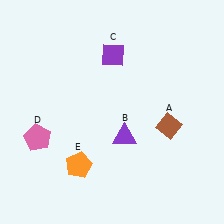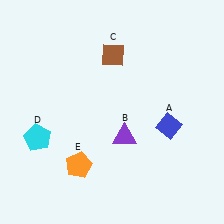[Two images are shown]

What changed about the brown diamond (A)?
In Image 1, A is brown. In Image 2, it changed to blue.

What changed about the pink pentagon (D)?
In Image 1, D is pink. In Image 2, it changed to cyan.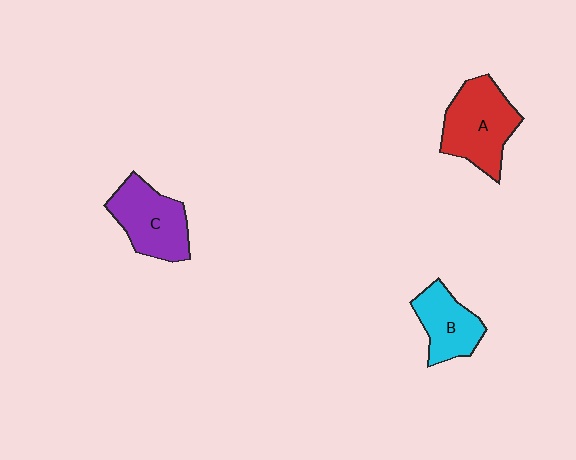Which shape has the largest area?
Shape A (red).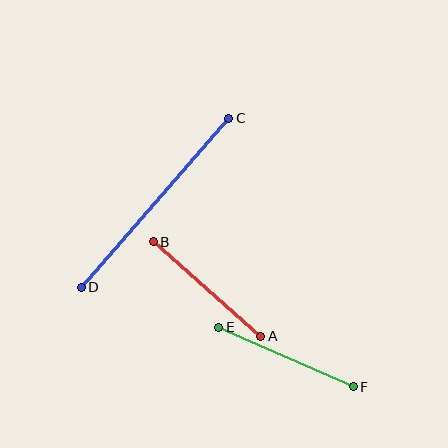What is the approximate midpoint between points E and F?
The midpoint is at approximately (286, 357) pixels.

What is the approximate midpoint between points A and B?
The midpoint is at approximately (207, 289) pixels.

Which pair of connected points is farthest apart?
Points C and D are farthest apart.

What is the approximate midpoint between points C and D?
The midpoint is at approximately (155, 203) pixels.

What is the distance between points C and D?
The distance is approximately 224 pixels.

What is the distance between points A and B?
The distance is approximately 143 pixels.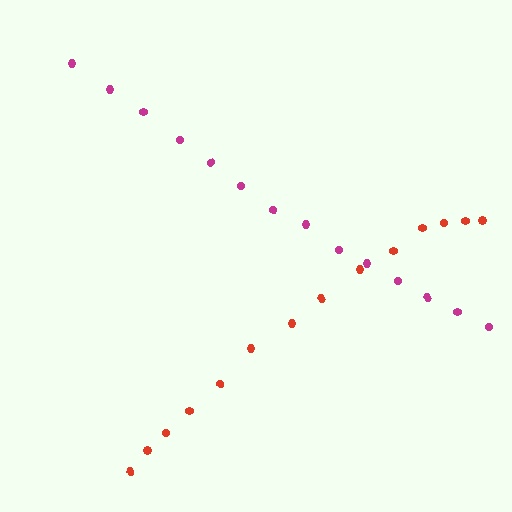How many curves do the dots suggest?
There are 2 distinct paths.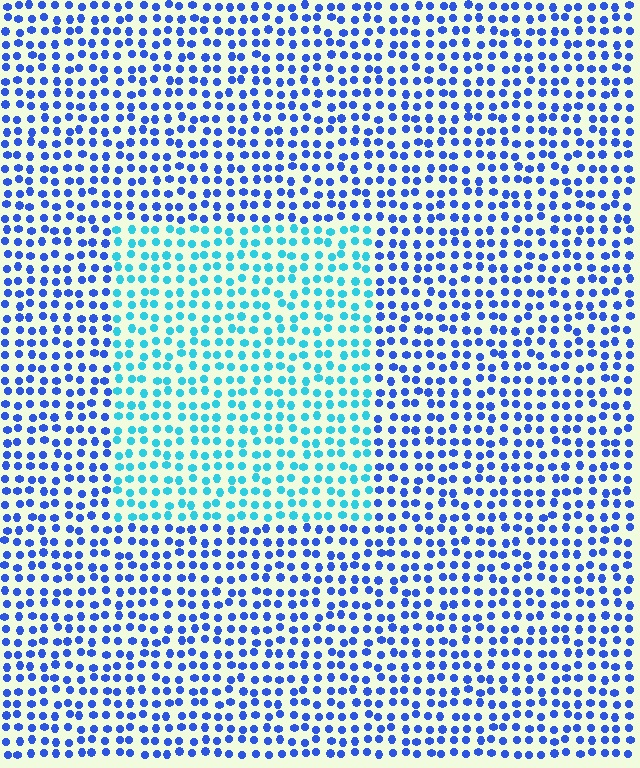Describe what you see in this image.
The image is filled with small blue elements in a uniform arrangement. A rectangle-shaped region is visible where the elements are tinted to a slightly different hue, forming a subtle color boundary.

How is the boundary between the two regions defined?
The boundary is defined purely by a slight shift in hue (about 41 degrees). Spacing, size, and orientation are identical on both sides.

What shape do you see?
I see a rectangle.